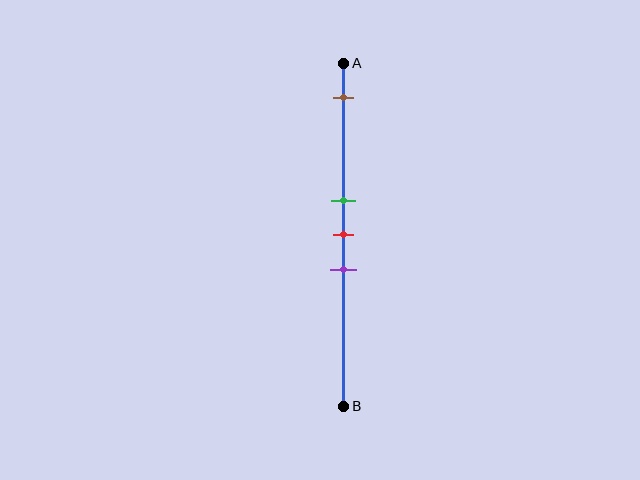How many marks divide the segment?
There are 4 marks dividing the segment.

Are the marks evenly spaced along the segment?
No, the marks are not evenly spaced.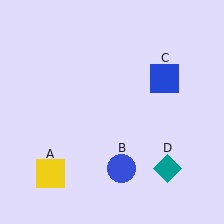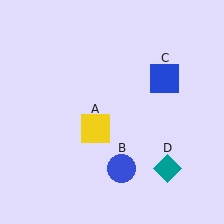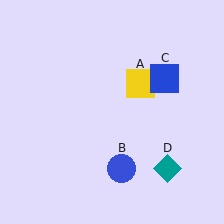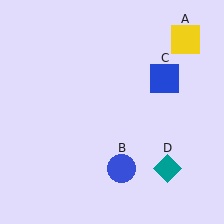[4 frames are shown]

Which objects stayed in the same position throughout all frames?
Blue circle (object B) and blue square (object C) and teal diamond (object D) remained stationary.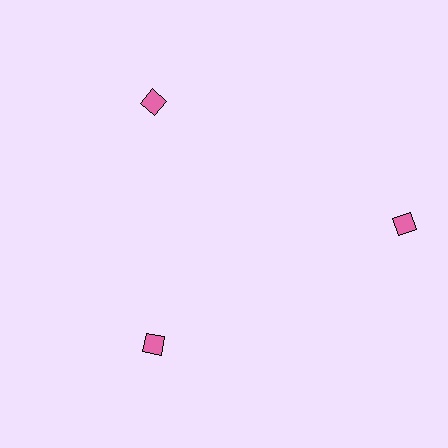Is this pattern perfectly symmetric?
No. The 3 pink diamonds are arranged in a ring, but one element near the 3 o'clock position is pushed outward from the center, breaking the 3-fold rotational symmetry.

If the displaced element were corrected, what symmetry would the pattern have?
It would have 3-fold rotational symmetry — the pattern would map onto itself every 120 degrees.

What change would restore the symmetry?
The symmetry would be restored by moving it inward, back onto the ring so that all 3 diamonds sit at equal angles and equal distance from the center.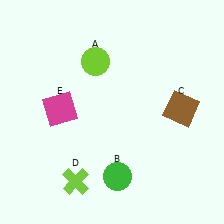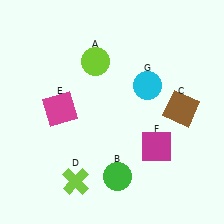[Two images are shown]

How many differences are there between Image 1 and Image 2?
There are 2 differences between the two images.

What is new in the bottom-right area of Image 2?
A magenta square (F) was added in the bottom-right area of Image 2.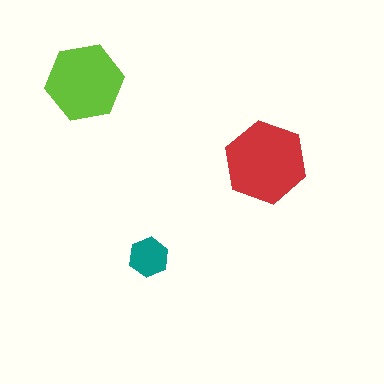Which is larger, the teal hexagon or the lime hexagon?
The lime one.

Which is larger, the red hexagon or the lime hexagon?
The red one.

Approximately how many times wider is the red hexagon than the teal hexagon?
About 2 times wider.